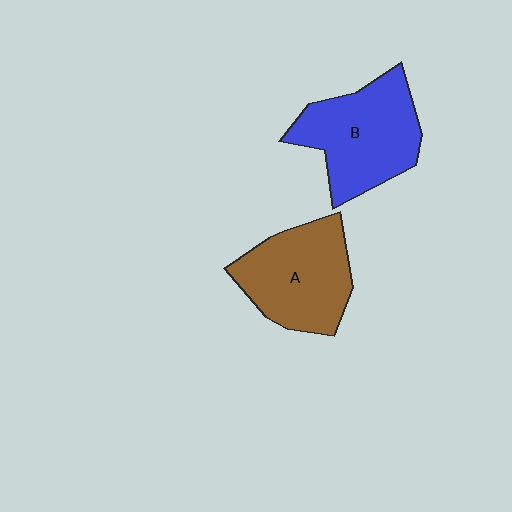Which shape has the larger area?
Shape B (blue).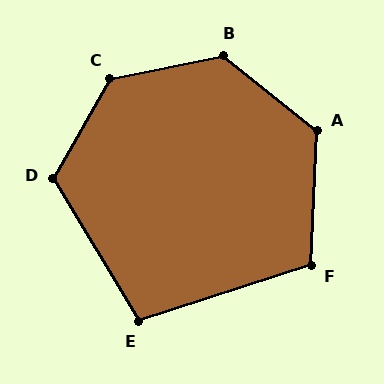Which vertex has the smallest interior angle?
E, at approximately 103 degrees.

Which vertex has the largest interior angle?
C, at approximately 131 degrees.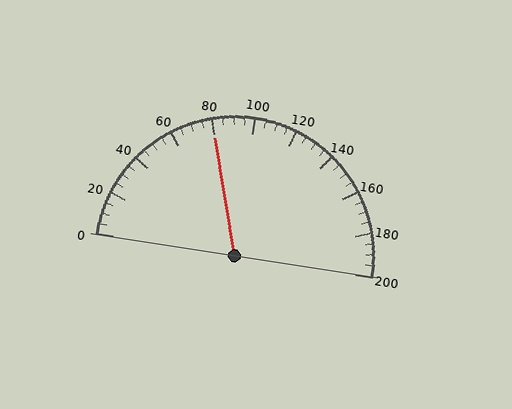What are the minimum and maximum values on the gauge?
The gauge ranges from 0 to 200.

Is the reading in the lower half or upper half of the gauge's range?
The reading is in the lower half of the range (0 to 200).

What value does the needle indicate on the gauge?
The needle indicates approximately 80.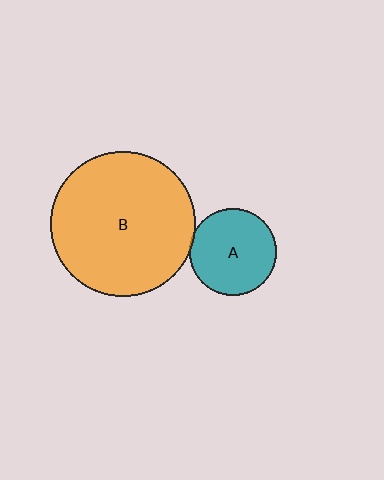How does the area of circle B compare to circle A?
Approximately 2.9 times.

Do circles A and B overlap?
Yes.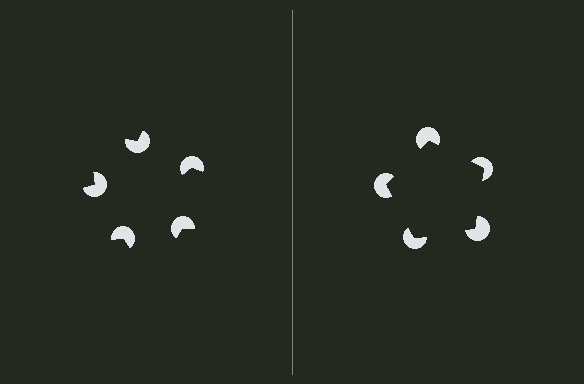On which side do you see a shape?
An illusory pentagon appears on the right side. On the left side the wedge cuts are rotated, so no coherent shape forms.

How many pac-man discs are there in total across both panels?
10 — 5 on each side.